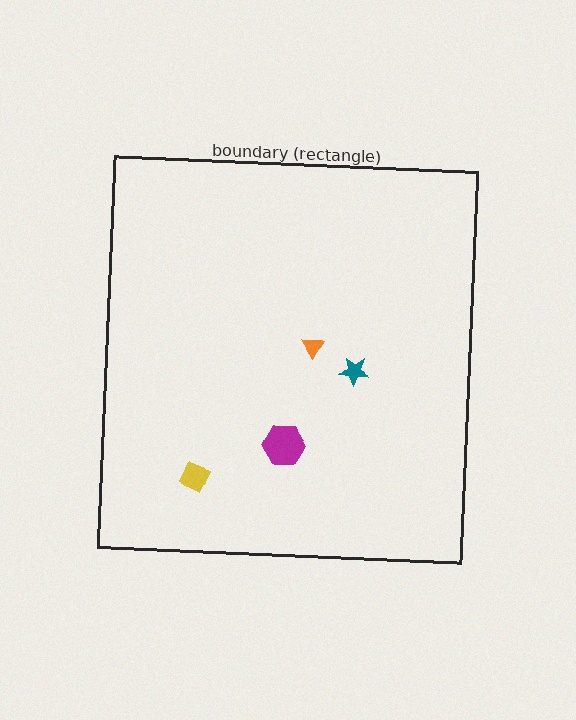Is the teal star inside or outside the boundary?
Inside.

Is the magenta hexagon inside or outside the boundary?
Inside.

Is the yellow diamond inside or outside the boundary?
Inside.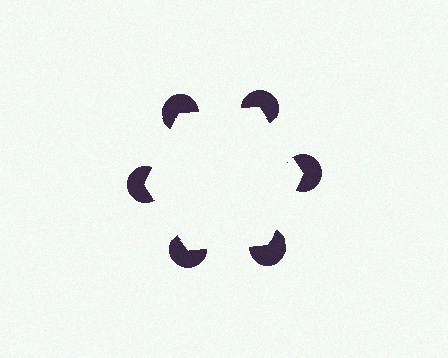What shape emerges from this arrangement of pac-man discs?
An illusory hexagon — its edges are inferred from the aligned wedge cuts in the pac-man discs, not physically drawn.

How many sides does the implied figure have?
6 sides.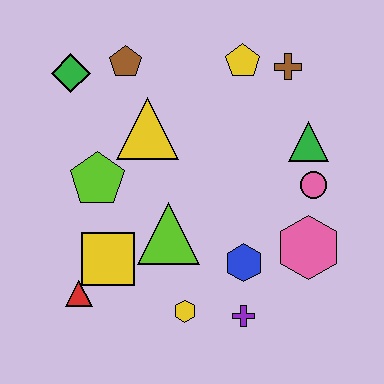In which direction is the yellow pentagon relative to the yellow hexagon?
The yellow pentagon is above the yellow hexagon.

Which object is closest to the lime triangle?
The yellow square is closest to the lime triangle.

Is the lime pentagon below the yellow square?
No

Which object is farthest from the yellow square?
The brown cross is farthest from the yellow square.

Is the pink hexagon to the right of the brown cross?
Yes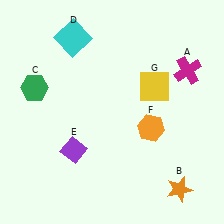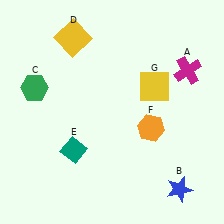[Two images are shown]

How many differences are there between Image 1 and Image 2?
There are 3 differences between the two images.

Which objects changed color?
B changed from orange to blue. D changed from cyan to yellow. E changed from purple to teal.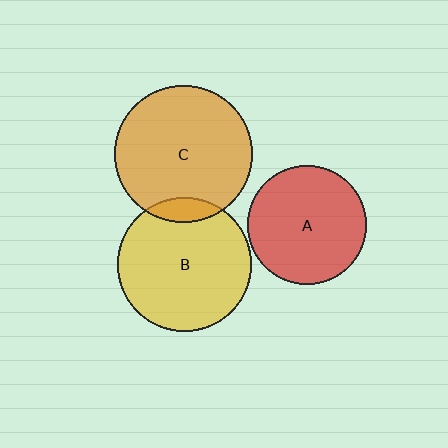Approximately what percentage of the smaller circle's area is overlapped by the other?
Approximately 10%.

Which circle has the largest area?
Circle C (orange).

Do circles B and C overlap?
Yes.